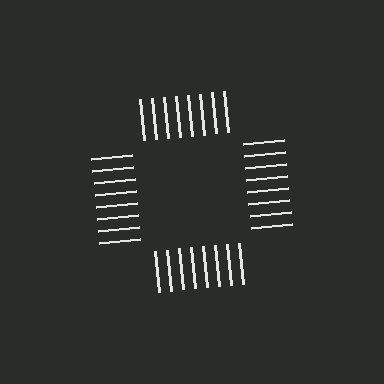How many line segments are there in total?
32 — 8 along each of the 4 edges.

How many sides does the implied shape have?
4 sides — the line-ends trace a square.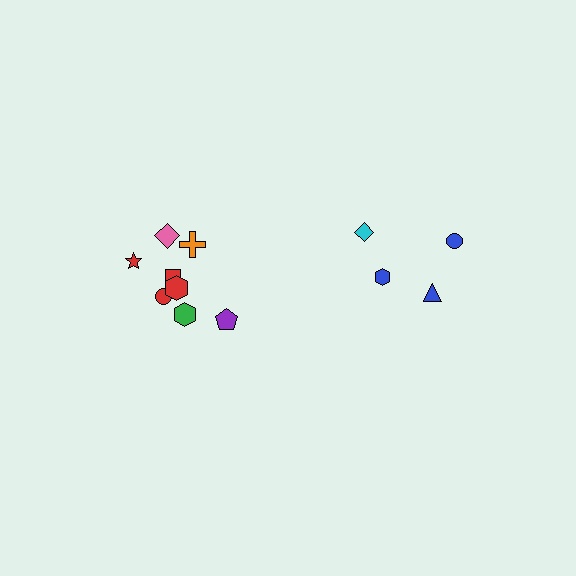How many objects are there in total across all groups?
There are 12 objects.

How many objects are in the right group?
There are 4 objects.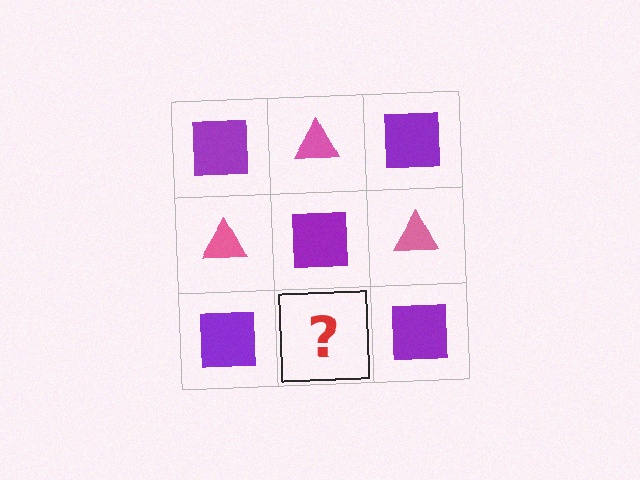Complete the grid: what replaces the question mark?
The question mark should be replaced with a pink triangle.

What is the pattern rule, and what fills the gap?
The rule is that it alternates purple square and pink triangle in a checkerboard pattern. The gap should be filled with a pink triangle.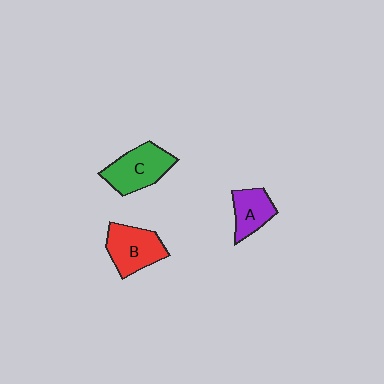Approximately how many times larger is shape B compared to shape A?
Approximately 1.4 times.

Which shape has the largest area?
Shape C (green).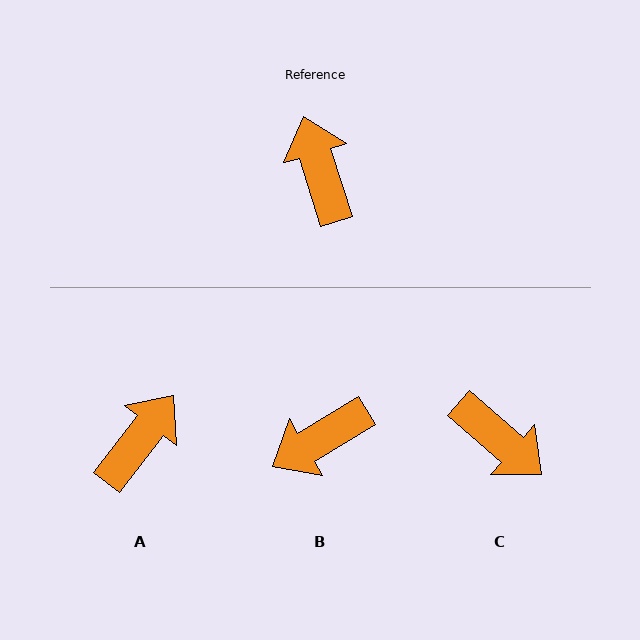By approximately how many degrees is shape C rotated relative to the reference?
Approximately 149 degrees clockwise.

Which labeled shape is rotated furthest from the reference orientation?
C, about 149 degrees away.